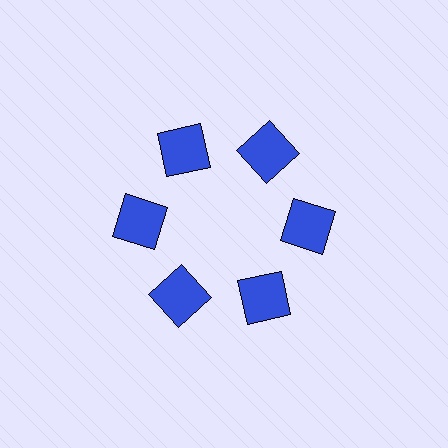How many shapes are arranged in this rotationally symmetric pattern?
There are 6 shapes, arranged in 6 groups of 1.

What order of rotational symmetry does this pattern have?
This pattern has 6-fold rotational symmetry.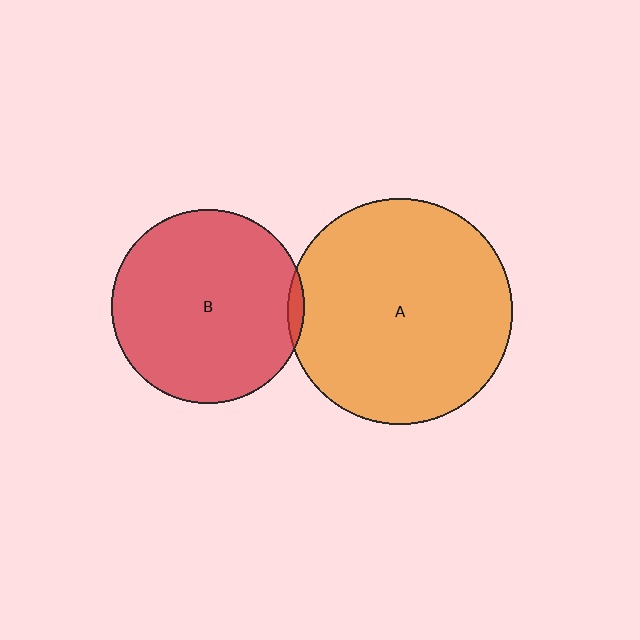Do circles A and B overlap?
Yes.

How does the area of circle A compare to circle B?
Approximately 1.4 times.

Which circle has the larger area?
Circle A (orange).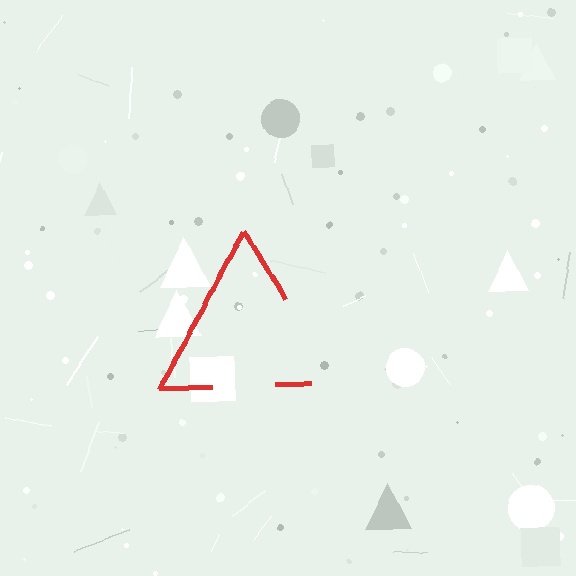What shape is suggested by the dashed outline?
The dashed outline suggests a triangle.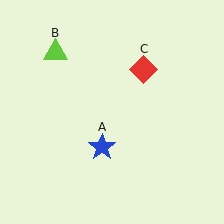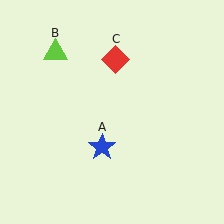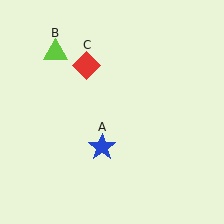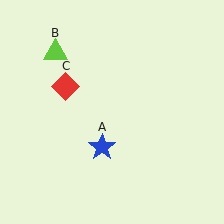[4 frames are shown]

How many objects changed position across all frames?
1 object changed position: red diamond (object C).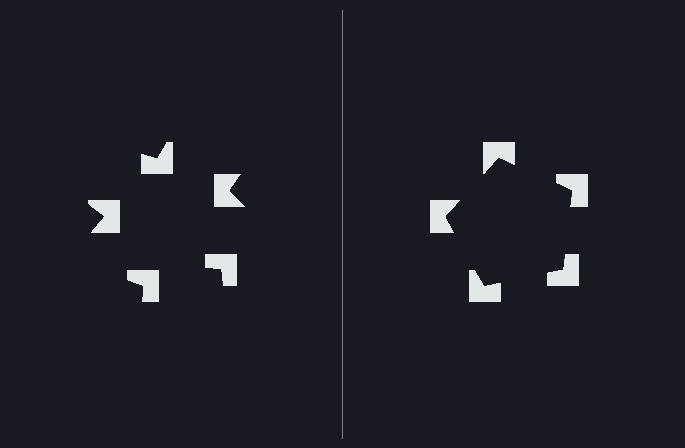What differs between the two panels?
The notched squares are positioned identically on both sides; only the wedge orientations differ. On the right they align to a pentagon; on the left they are misaligned.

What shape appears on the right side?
An illusory pentagon.